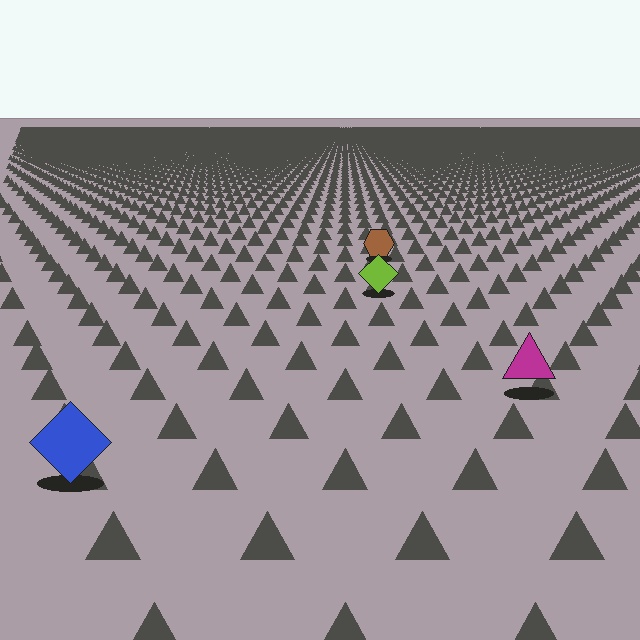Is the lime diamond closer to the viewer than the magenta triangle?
No. The magenta triangle is closer — you can tell from the texture gradient: the ground texture is coarser near it.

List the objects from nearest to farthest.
From nearest to farthest: the blue diamond, the magenta triangle, the lime diamond, the brown hexagon.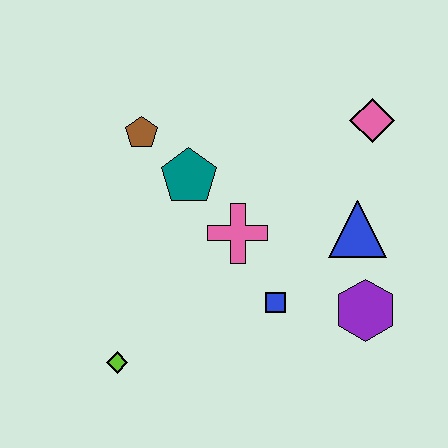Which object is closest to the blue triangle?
The purple hexagon is closest to the blue triangle.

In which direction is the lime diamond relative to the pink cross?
The lime diamond is below the pink cross.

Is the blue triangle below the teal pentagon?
Yes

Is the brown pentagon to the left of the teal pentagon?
Yes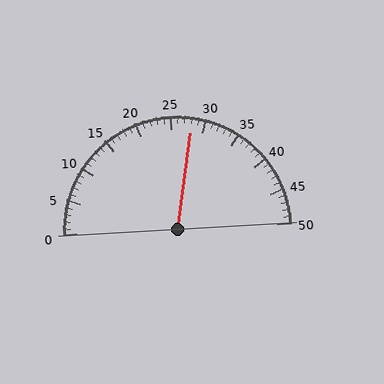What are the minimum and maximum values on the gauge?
The gauge ranges from 0 to 50.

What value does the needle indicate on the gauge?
The needle indicates approximately 28.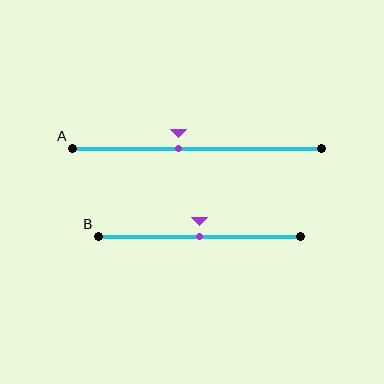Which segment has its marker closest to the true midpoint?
Segment B has its marker closest to the true midpoint.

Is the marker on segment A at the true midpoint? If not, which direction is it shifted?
No, the marker on segment A is shifted to the left by about 8% of the segment length.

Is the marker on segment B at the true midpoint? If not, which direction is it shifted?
Yes, the marker on segment B is at the true midpoint.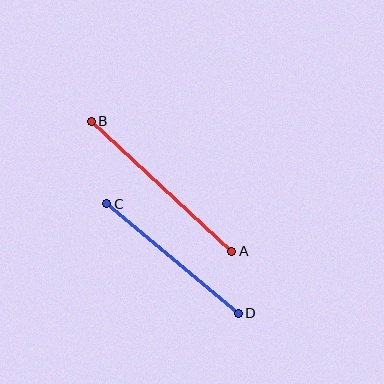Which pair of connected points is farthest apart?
Points A and B are farthest apart.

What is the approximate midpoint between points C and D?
The midpoint is at approximately (173, 258) pixels.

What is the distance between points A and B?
The distance is approximately 192 pixels.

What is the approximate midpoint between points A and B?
The midpoint is at approximately (161, 186) pixels.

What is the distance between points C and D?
The distance is approximately 171 pixels.